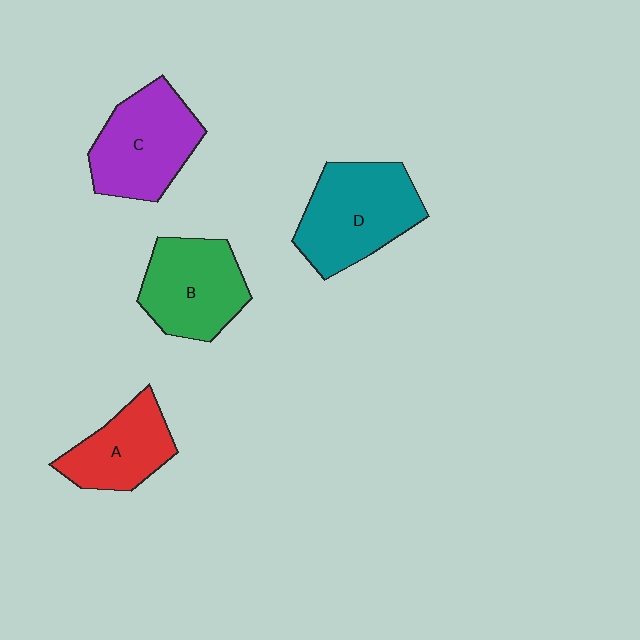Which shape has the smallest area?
Shape A (red).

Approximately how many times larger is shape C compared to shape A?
Approximately 1.3 times.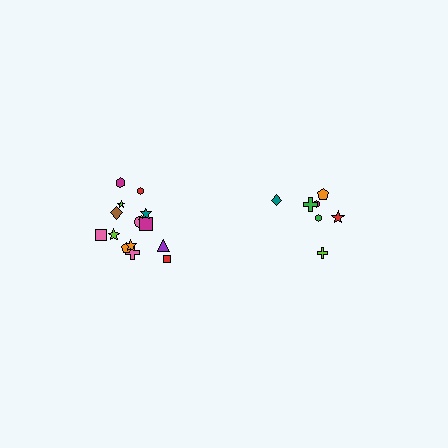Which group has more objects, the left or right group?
The left group.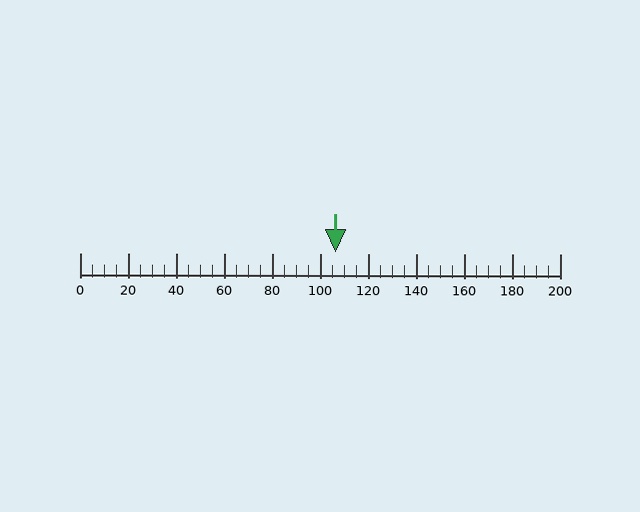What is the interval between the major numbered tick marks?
The major tick marks are spaced 20 units apart.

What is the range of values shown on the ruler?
The ruler shows values from 0 to 200.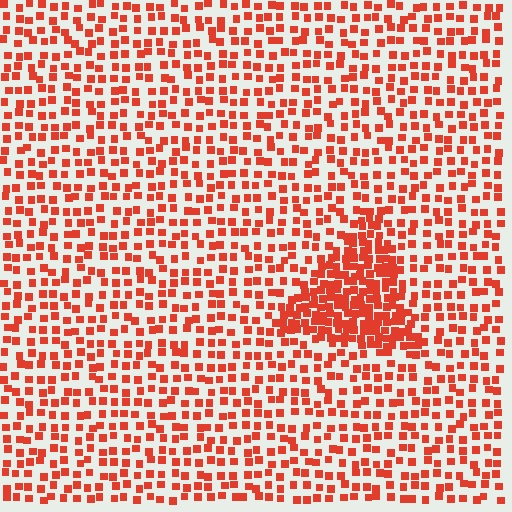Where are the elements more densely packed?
The elements are more densely packed inside the triangle boundary.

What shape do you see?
I see a triangle.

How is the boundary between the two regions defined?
The boundary is defined by a change in element density (approximately 2.3x ratio). All elements are the same color, size, and shape.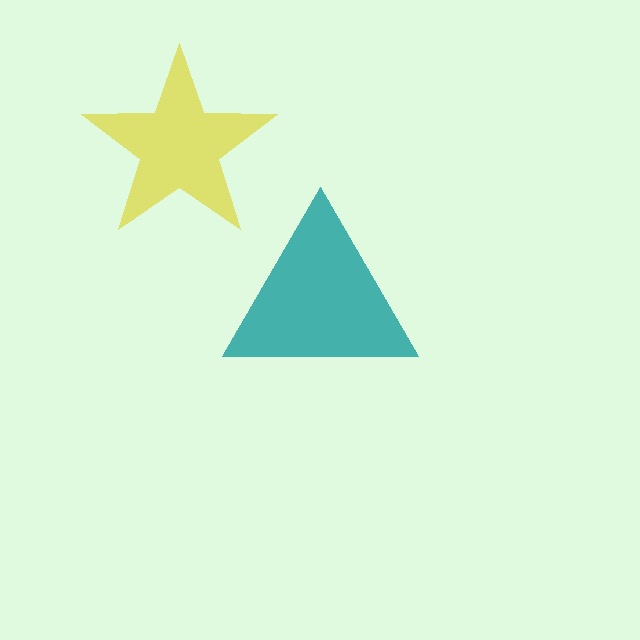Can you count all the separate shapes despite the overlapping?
Yes, there are 2 separate shapes.